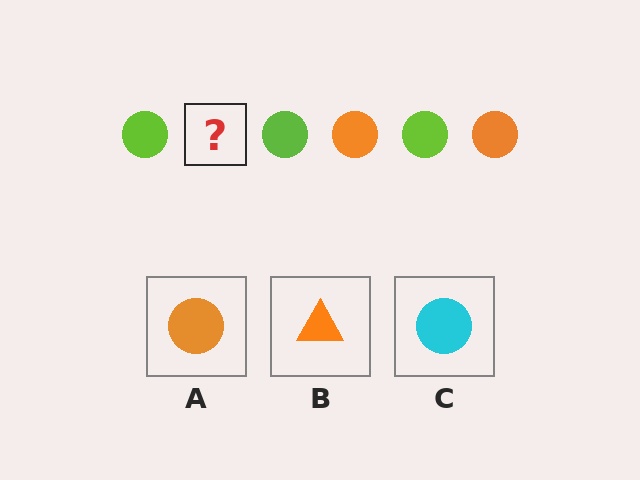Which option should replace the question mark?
Option A.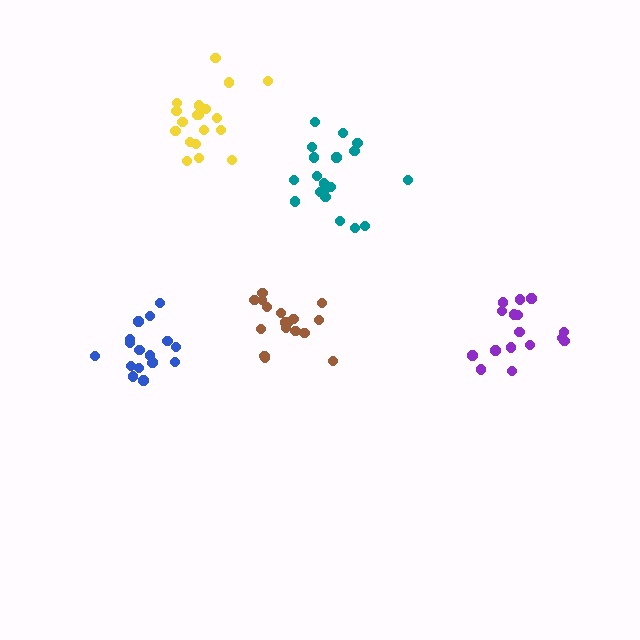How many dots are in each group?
Group 1: 20 dots, Group 2: 17 dots, Group 3: 17 dots, Group 4: 16 dots, Group 5: 20 dots (90 total).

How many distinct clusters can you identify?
There are 5 distinct clusters.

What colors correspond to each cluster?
The clusters are colored: teal, blue, brown, purple, yellow.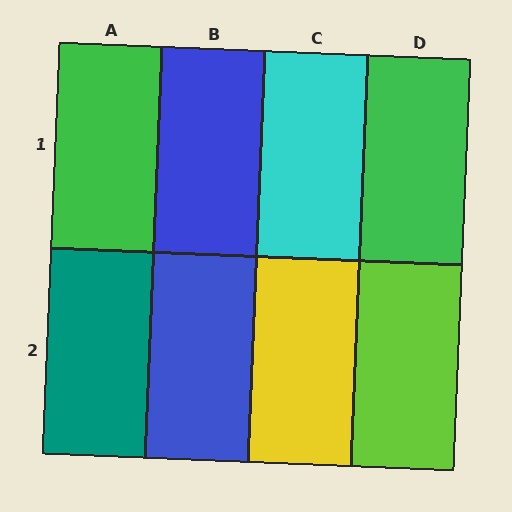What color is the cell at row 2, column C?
Yellow.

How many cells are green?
2 cells are green.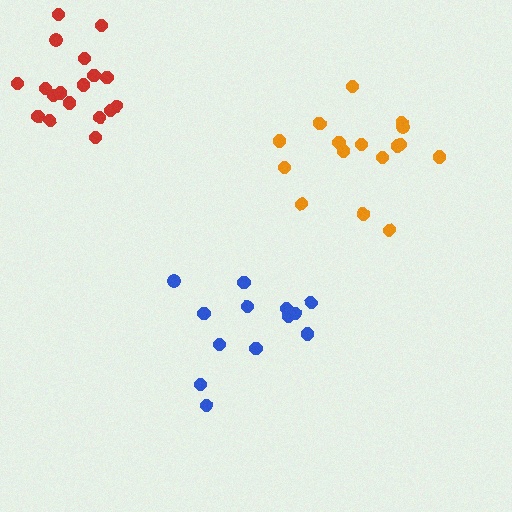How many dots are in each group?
Group 1: 13 dots, Group 2: 18 dots, Group 3: 16 dots (47 total).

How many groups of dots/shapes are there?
There are 3 groups.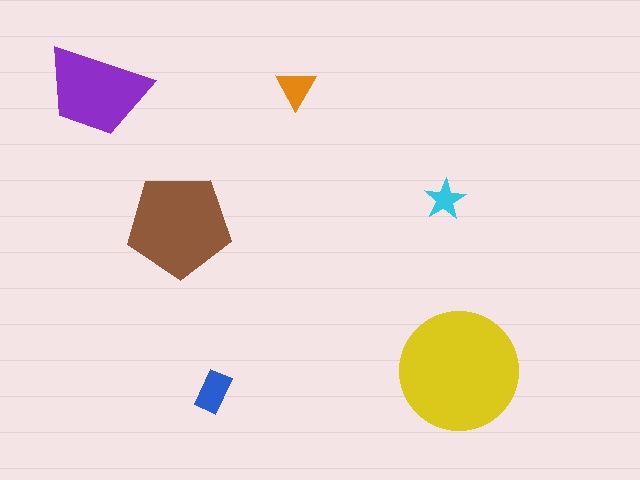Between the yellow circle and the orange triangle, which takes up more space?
The yellow circle.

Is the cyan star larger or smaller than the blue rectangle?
Smaller.